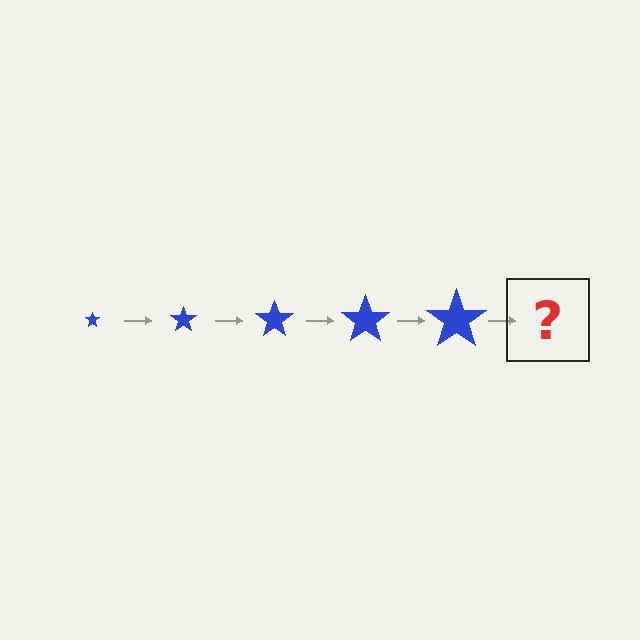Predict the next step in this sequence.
The next step is a blue star, larger than the previous one.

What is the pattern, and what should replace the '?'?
The pattern is that the star gets progressively larger each step. The '?' should be a blue star, larger than the previous one.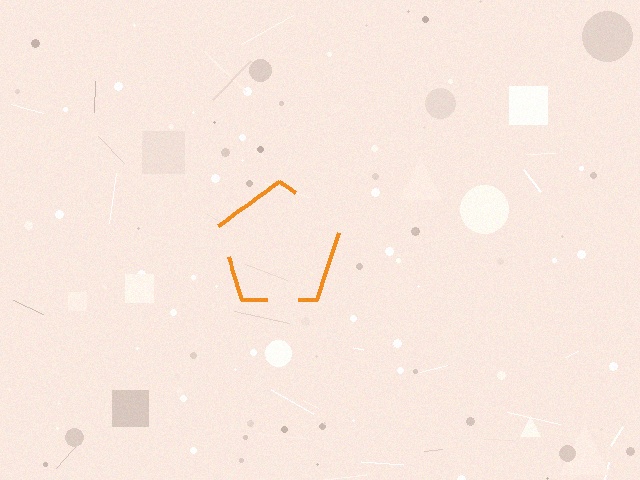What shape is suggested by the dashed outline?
The dashed outline suggests a pentagon.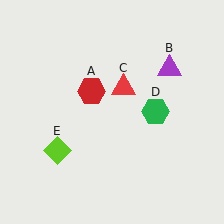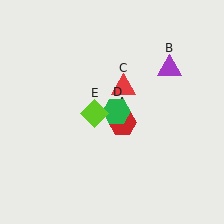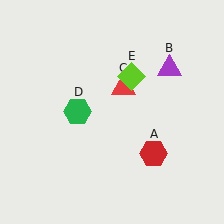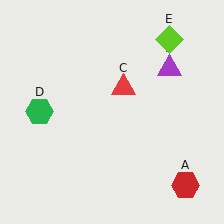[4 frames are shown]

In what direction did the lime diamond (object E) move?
The lime diamond (object E) moved up and to the right.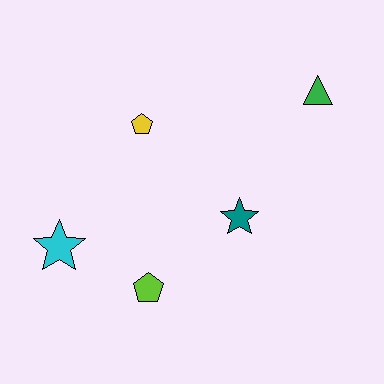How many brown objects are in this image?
There are no brown objects.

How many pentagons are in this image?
There are 2 pentagons.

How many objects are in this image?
There are 5 objects.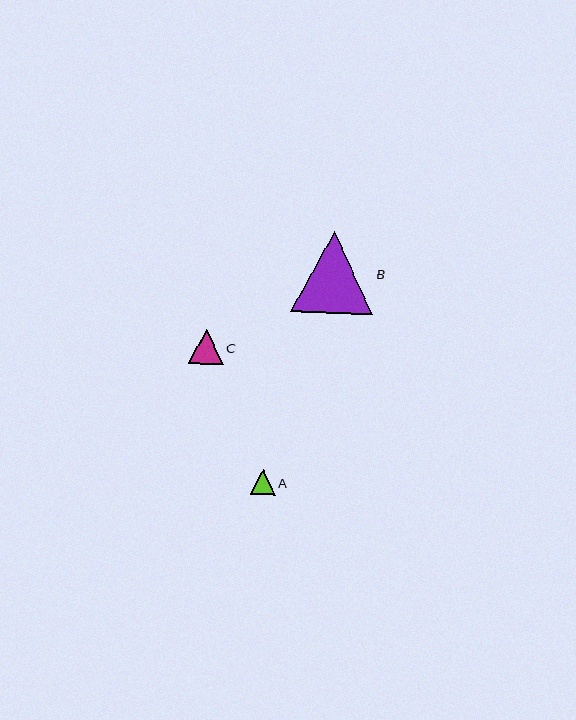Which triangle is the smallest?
Triangle A is the smallest with a size of approximately 25 pixels.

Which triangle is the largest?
Triangle B is the largest with a size of approximately 82 pixels.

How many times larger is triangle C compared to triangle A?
Triangle C is approximately 1.4 times the size of triangle A.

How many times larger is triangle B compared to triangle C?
Triangle B is approximately 2.4 times the size of triangle C.